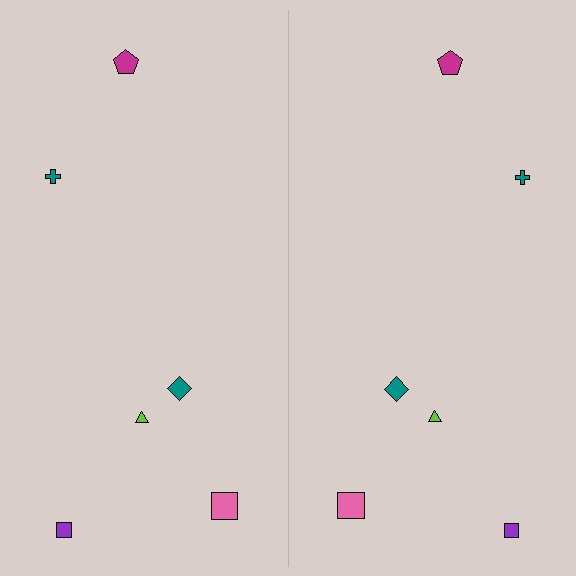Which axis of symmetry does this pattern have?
The pattern has a vertical axis of symmetry running through the center of the image.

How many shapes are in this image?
There are 12 shapes in this image.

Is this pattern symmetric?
Yes, this pattern has bilateral (reflection) symmetry.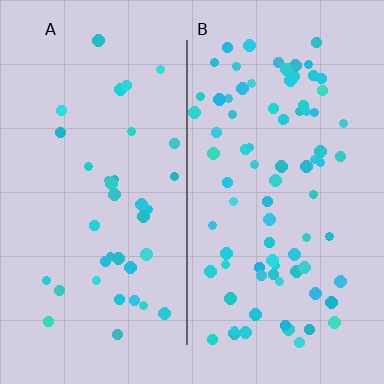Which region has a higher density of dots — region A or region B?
B (the right).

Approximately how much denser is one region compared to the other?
Approximately 2.0× — region B over region A.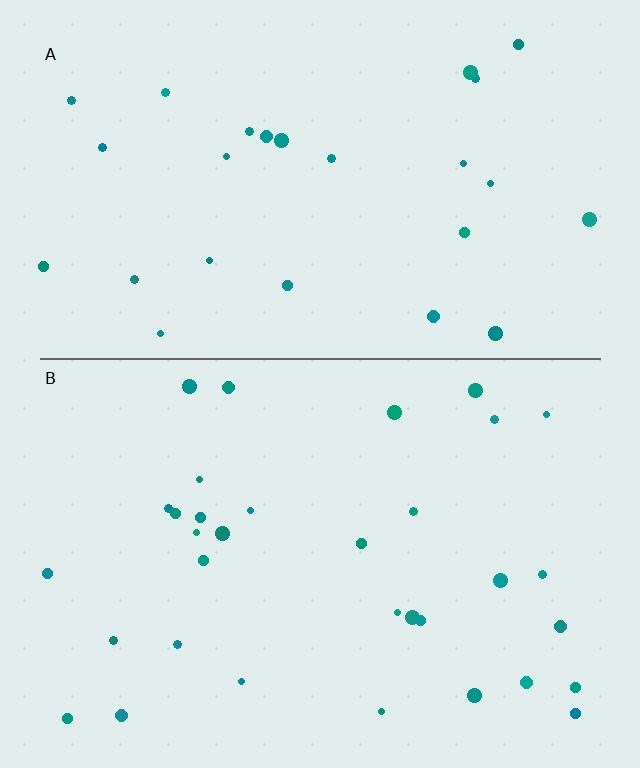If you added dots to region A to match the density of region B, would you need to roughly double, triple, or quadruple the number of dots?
Approximately double.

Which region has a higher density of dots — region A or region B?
B (the bottom).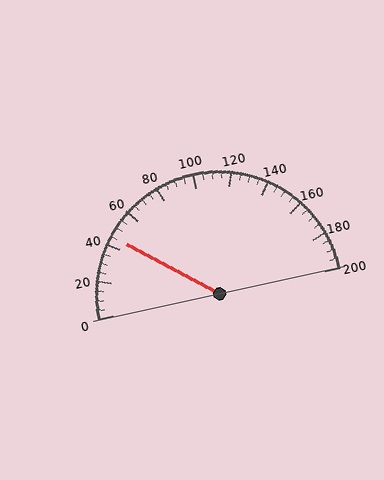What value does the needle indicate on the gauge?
The needle indicates approximately 45.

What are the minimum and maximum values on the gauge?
The gauge ranges from 0 to 200.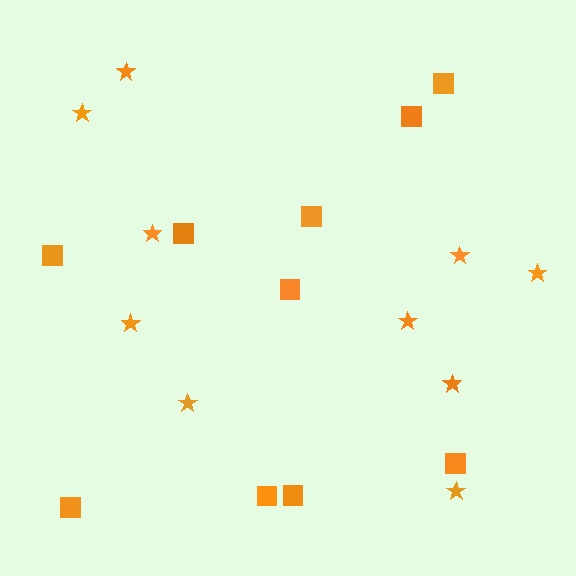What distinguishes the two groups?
There are 2 groups: one group of stars (10) and one group of squares (10).